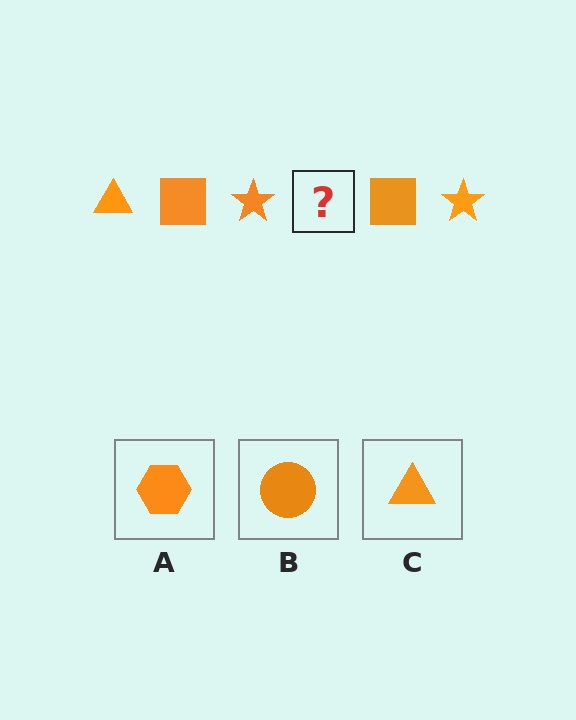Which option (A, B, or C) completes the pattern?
C.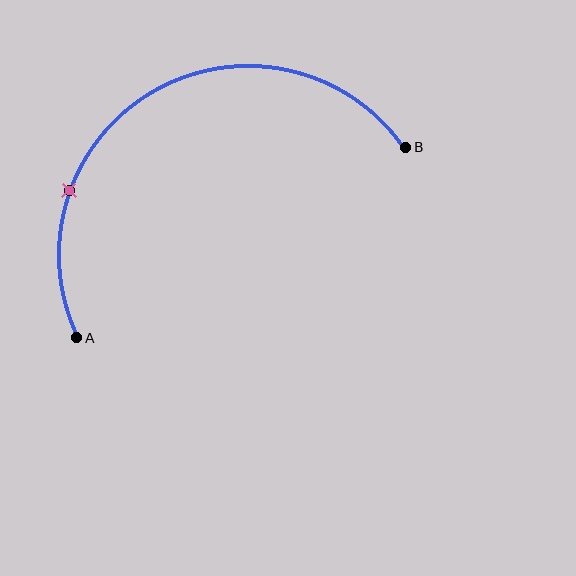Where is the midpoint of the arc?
The arc midpoint is the point on the curve farthest from the straight line joining A and B. It sits above that line.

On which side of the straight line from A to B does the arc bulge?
The arc bulges above the straight line connecting A and B.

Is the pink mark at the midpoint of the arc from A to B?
No. The pink mark lies on the arc but is closer to endpoint A. The arc midpoint would be at the point on the curve equidistant along the arc from both A and B.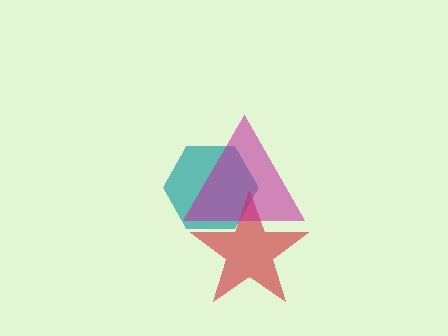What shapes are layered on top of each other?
The layered shapes are: a teal hexagon, a red star, a magenta triangle.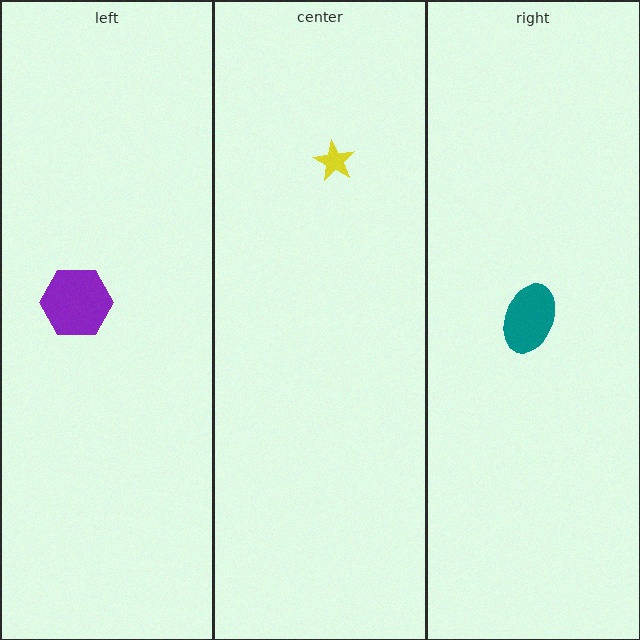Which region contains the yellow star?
The center region.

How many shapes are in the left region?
1.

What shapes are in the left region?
The purple hexagon.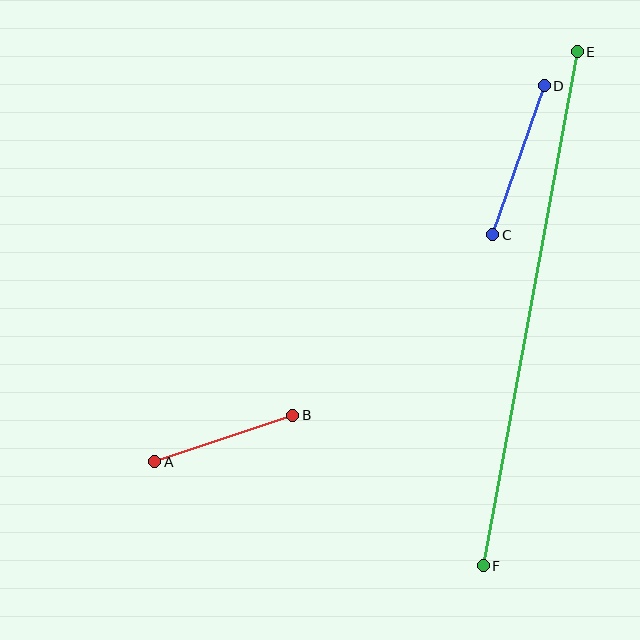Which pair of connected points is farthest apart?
Points E and F are farthest apart.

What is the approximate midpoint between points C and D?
The midpoint is at approximately (518, 160) pixels.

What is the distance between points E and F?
The distance is approximately 523 pixels.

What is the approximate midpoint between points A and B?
The midpoint is at approximately (224, 439) pixels.